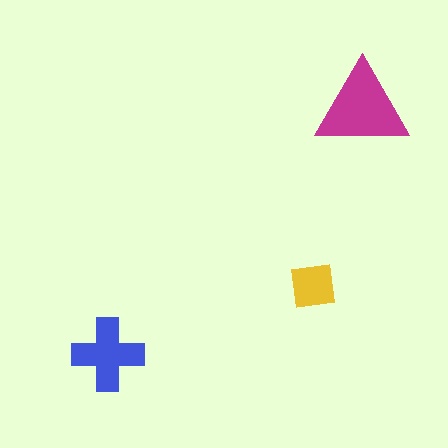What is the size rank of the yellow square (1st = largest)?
3rd.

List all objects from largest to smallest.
The magenta triangle, the blue cross, the yellow square.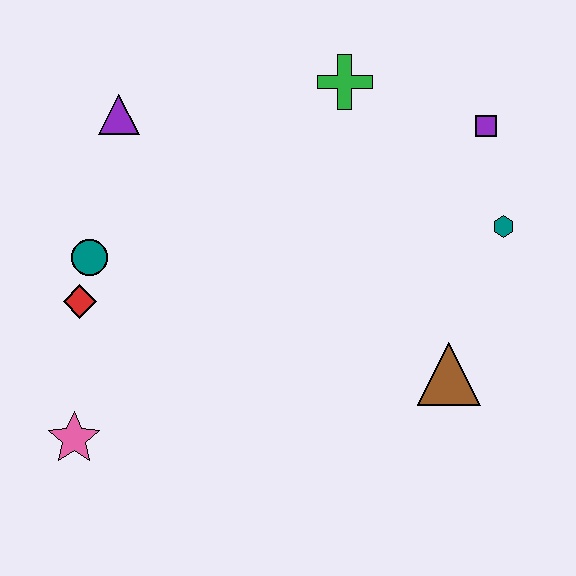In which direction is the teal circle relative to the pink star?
The teal circle is above the pink star.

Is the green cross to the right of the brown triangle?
No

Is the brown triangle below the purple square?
Yes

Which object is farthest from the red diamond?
The purple square is farthest from the red diamond.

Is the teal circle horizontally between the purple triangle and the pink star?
Yes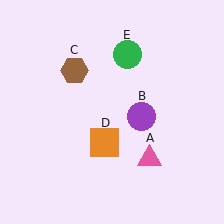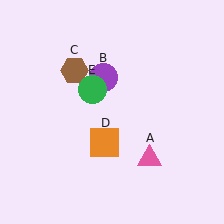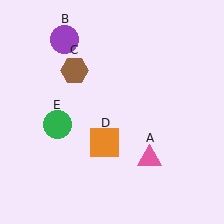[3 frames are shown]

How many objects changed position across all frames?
2 objects changed position: purple circle (object B), green circle (object E).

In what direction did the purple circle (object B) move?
The purple circle (object B) moved up and to the left.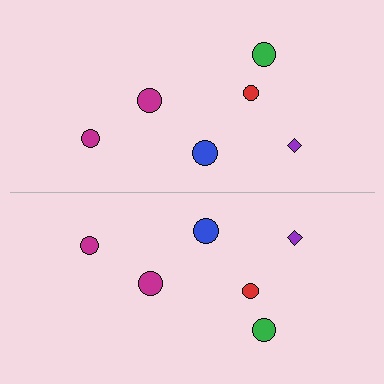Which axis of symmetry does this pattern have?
The pattern has a horizontal axis of symmetry running through the center of the image.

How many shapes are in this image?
There are 12 shapes in this image.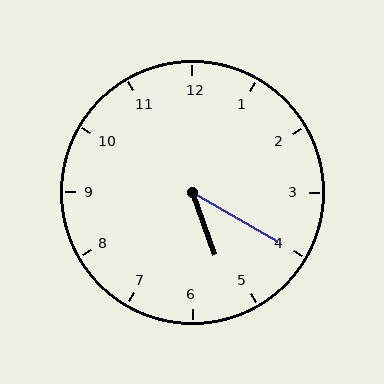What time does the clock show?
5:20.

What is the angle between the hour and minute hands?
Approximately 40 degrees.